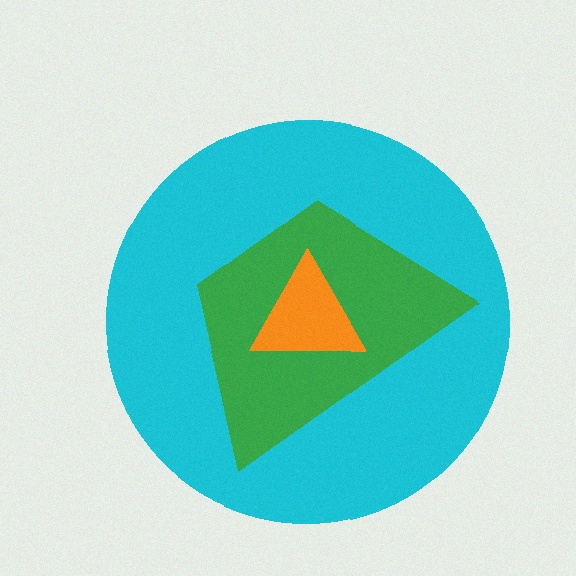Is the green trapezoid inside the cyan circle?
Yes.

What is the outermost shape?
The cyan circle.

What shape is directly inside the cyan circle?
The green trapezoid.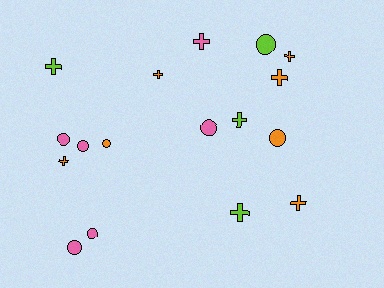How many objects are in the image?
There are 17 objects.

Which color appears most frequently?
Orange, with 7 objects.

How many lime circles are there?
There is 1 lime circle.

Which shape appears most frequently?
Cross, with 9 objects.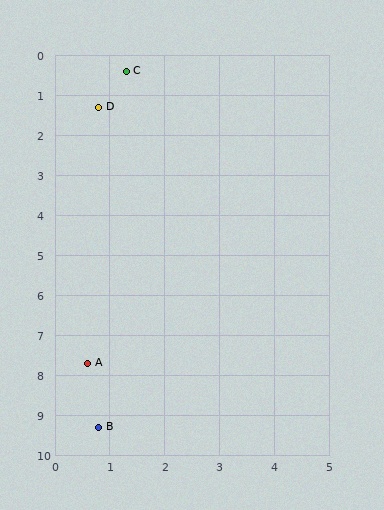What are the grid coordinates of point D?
Point D is at approximately (0.8, 1.3).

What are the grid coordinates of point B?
Point B is at approximately (0.8, 9.3).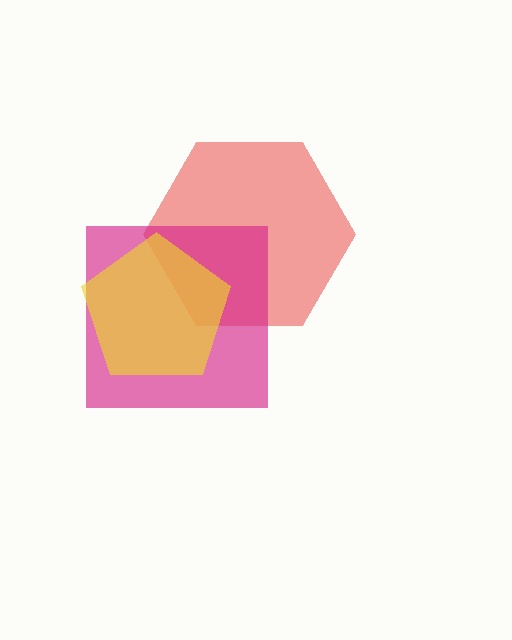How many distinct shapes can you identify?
There are 3 distinct shapes: a red hexagon, a magenta square, a yellow pentagon.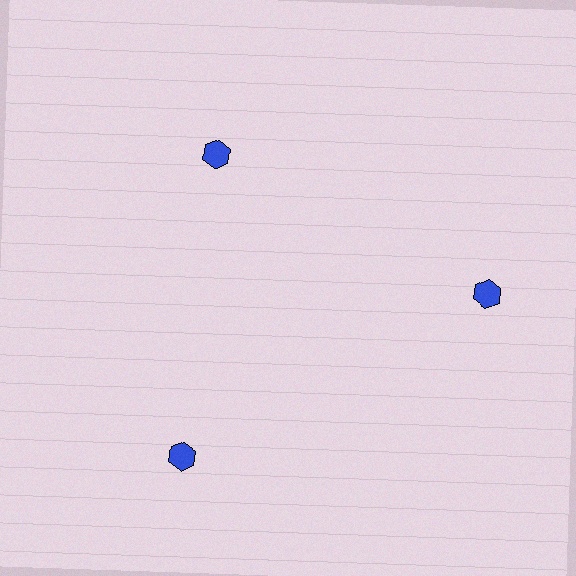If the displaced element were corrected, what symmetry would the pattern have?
It would have 3-fold rotational symmetry — the pattern would map onto itself every 120 degrees.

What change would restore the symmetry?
The symmetry would be restored by moving it outward, back onto the ring so that all 3 hexagons sit at equal angles and equal distance from the center.